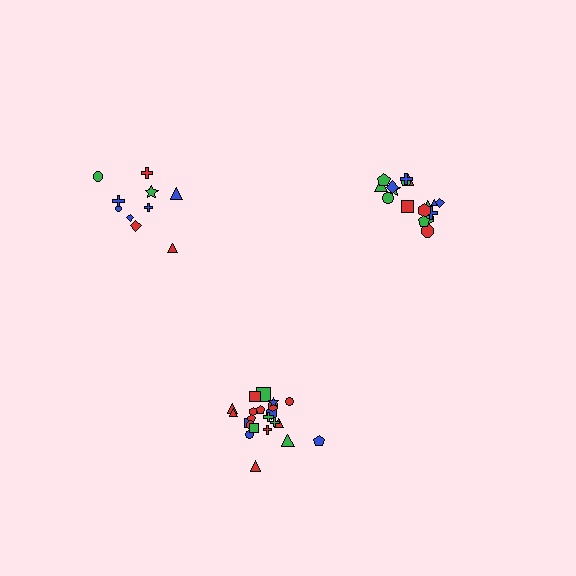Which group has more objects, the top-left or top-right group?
The top-right group.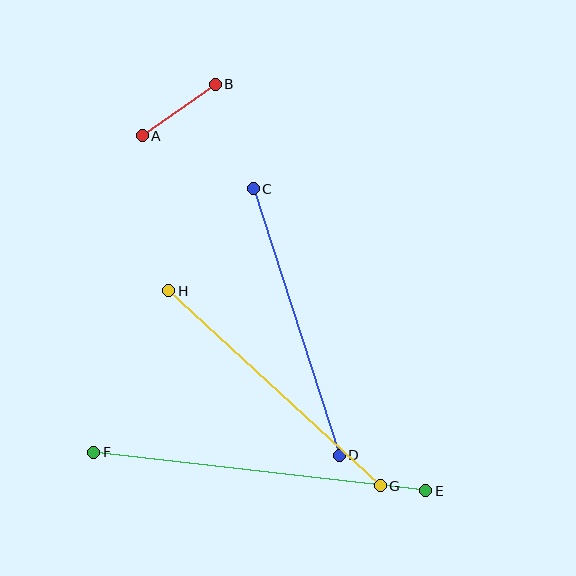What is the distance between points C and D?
The distance is approximately 280 pixels.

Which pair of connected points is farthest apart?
Points E and F are farthest apart.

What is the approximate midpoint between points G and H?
The midpoint is at approximately (274, 388) pixels.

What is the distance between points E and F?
The distance is approximately 334 pixels.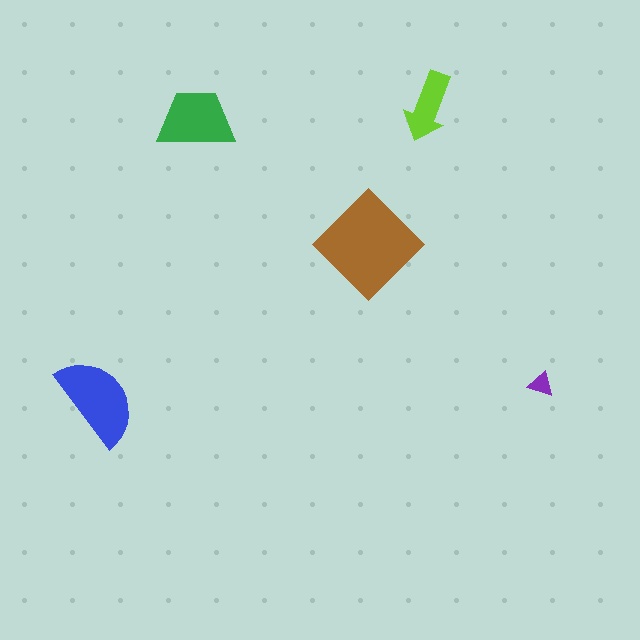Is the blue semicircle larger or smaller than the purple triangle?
Larger.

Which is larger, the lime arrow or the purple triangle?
The lime arrow.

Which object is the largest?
The brown diamond.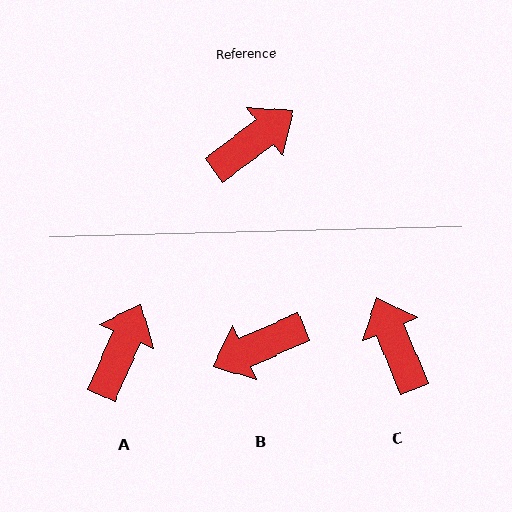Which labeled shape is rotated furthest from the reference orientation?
B, about 167 degrees away.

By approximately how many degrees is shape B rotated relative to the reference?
Approximately 167 degrees counter-clockwise.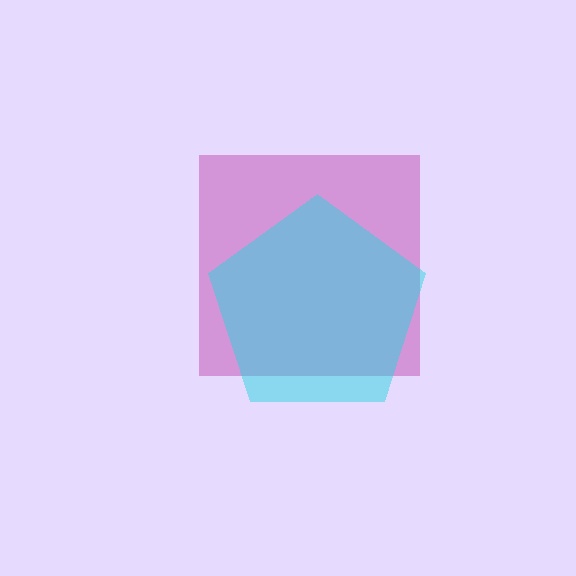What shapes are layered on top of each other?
The layered shapes are: a magenta square, a cyan pentagon.